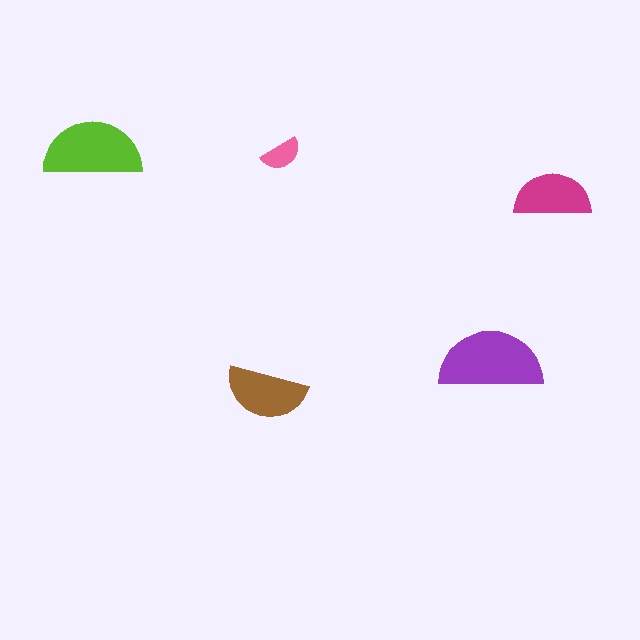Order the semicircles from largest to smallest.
the purple one, the lime one, the brown one, the magenta one, the pink one.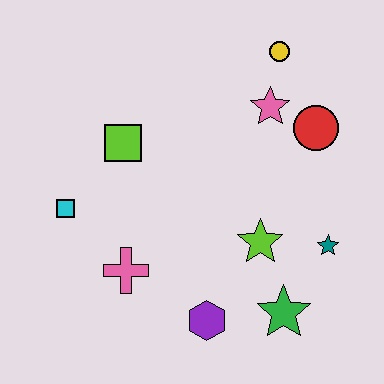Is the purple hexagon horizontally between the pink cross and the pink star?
Yes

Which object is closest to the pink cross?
The cyan square is closest to the pink cross.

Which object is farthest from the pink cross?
The yellow circle is farthest from the pink cross.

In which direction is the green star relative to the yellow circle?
The green star is below the yellow circle.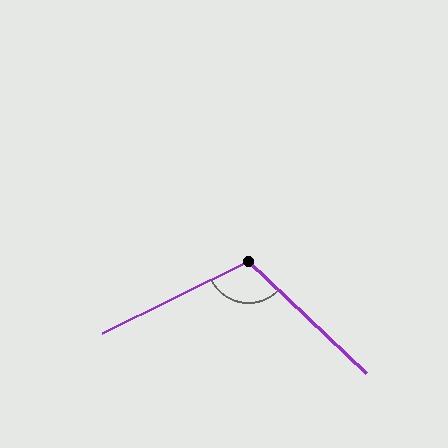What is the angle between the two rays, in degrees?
Approximately 110 degrees.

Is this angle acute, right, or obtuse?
It is obtuse.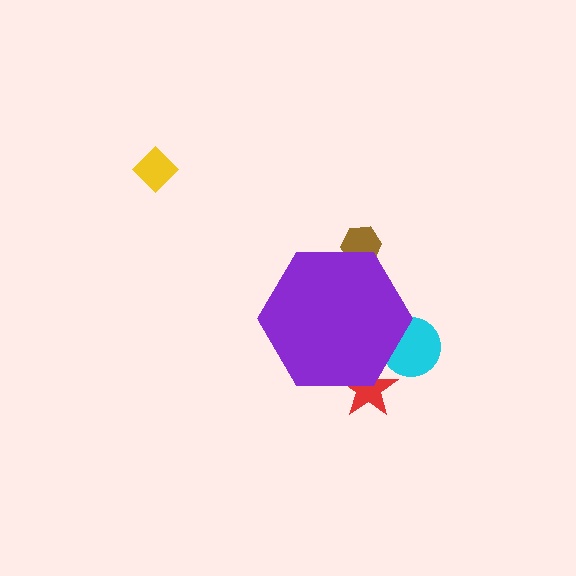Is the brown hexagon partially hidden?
Yes, the brown hexagon is partially hidden behind the purple hexagon.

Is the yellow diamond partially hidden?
No, the yellow diamond is fully visible.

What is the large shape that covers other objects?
A purple hexagon.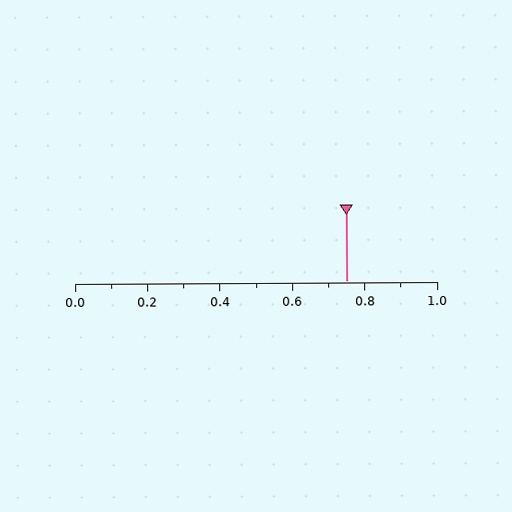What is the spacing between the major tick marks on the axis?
The major ticks are spaced 0.2 apart.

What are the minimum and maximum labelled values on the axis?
The axis runs from 0.0 to 1.0.